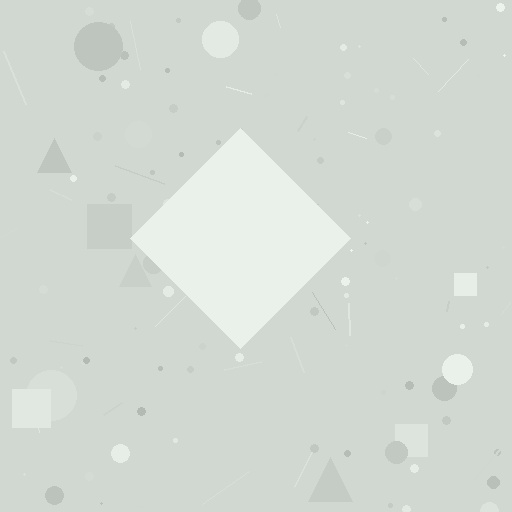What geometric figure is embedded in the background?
A diamond is embedded in the background.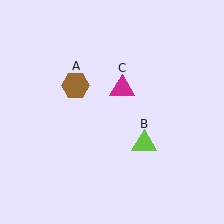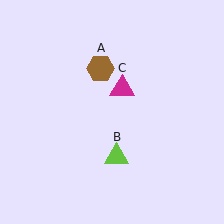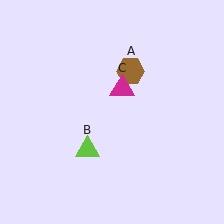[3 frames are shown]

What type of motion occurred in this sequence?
The brown hexagon (object A), lime triangle (object B) rotated clockwise around the center of the scene.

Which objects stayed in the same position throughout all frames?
Magenta triangle (object C) remained stationary.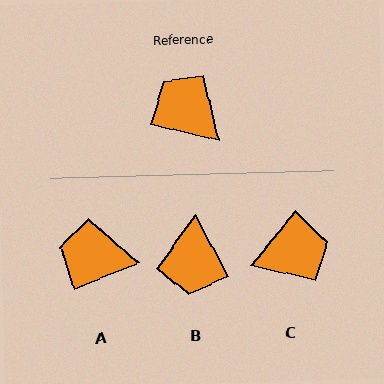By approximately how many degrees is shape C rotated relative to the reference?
Approximately 116 degrees clockwise.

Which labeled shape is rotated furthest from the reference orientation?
B, about 131 degrees away.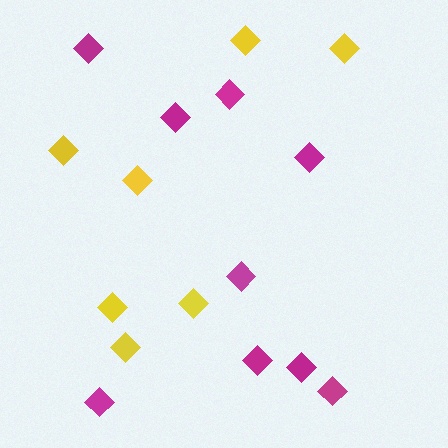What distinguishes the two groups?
There are 2 groups: one group of yellow diamonds (7) and one group of magenta diamonds (9).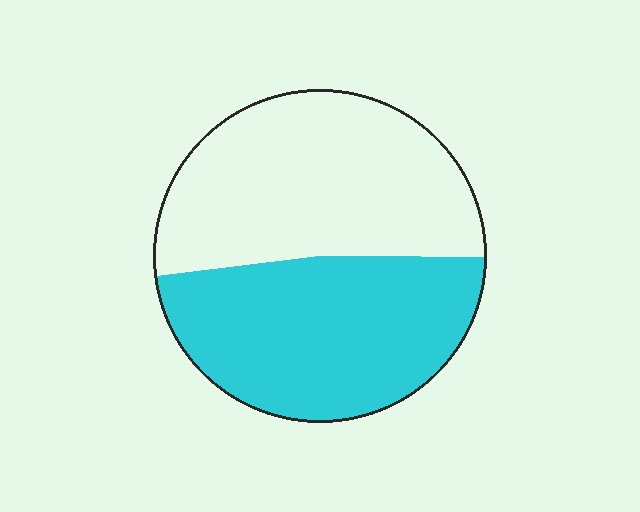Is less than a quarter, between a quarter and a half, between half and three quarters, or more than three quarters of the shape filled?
Between a quarter and a half.